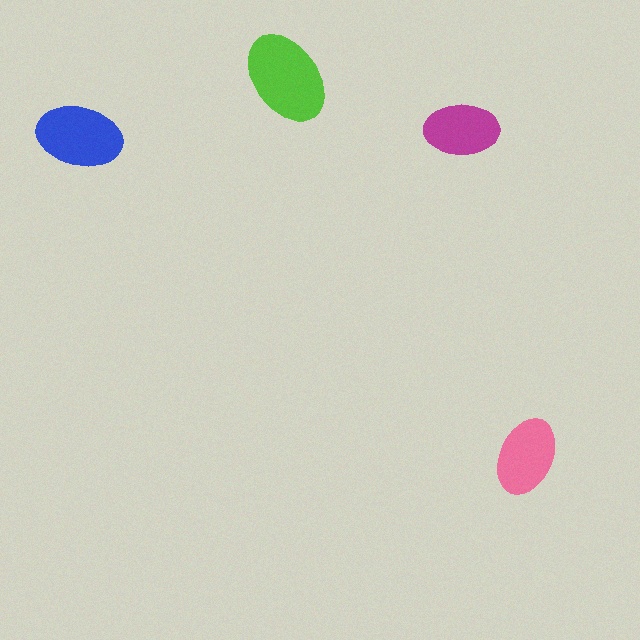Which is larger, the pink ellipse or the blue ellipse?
The blue one.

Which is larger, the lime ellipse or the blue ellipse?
The lime one.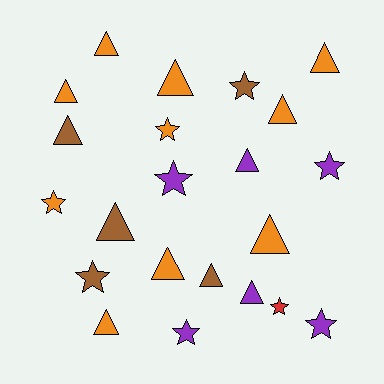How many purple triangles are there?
There are 2 purple triangles.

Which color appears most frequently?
Orange, with 10 objects.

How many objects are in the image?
There are 22 objects.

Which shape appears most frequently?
Triangle, with 13 objects.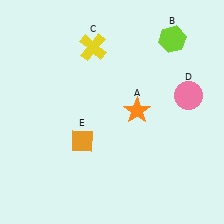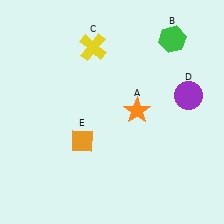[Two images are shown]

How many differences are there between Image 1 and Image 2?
There are 2 differences between the two images.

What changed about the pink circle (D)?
In Image 1, D is pink. In Image 2, it changed to purple.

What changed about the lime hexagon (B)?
In Image 1, B is lime. In Image 2, it changed to green.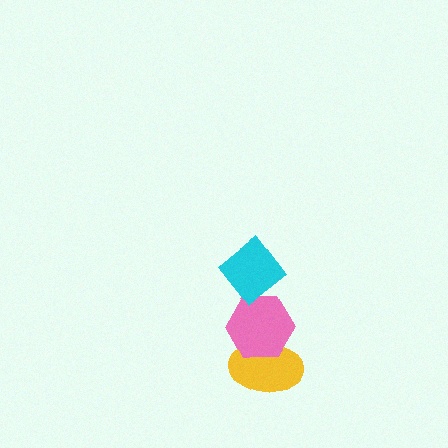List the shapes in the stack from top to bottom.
From top to bottom: the cyan diamond, the pink hexagon, the yellow ellipse.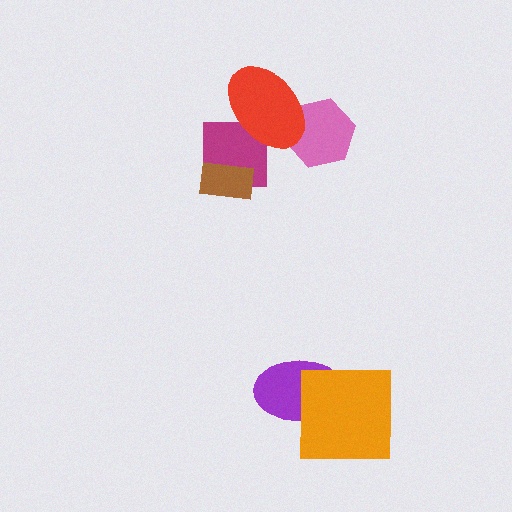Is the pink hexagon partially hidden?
Yes, it is partially covered by another shape.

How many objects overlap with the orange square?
1 object overlaps with the orange square.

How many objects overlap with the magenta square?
2 objects overlap with the magenta square.